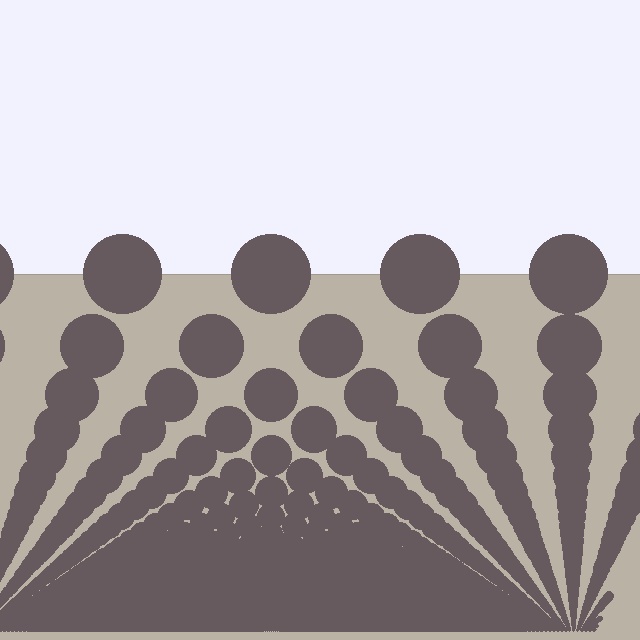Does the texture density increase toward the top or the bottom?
Density increases toward the bottom.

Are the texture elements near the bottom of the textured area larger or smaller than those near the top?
Smaller. The gradient is inverted — elements near the bottom are smaller and denser.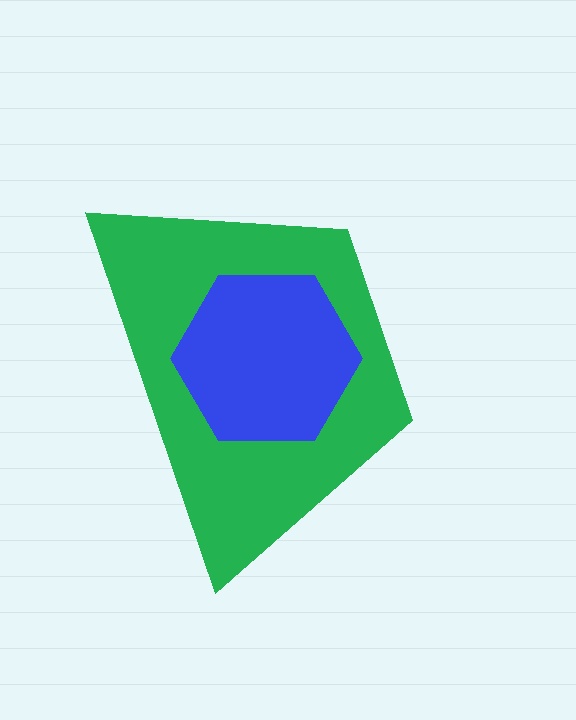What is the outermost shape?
The green trapezoid.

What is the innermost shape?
The blue hexagon.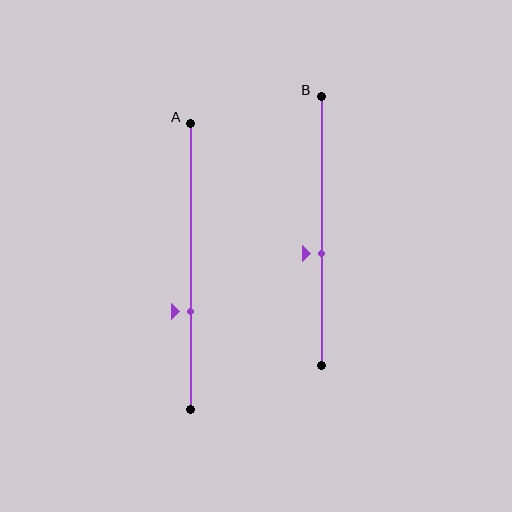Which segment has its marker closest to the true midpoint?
Segment B has its marker closest to the true midpoint.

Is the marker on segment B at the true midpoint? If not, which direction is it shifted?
No, the marker on segment B is shifted downward by about 8% of the segment length.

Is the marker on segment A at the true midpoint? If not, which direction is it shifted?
No, the marker on segment A is shifted downward by about 16% of the segment length.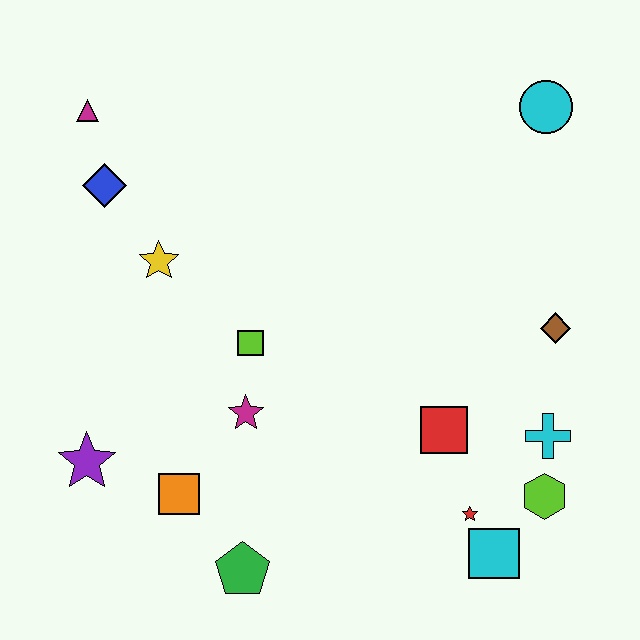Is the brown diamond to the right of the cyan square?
Yes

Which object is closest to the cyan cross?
The lime hexagon is closest to the cyan cross.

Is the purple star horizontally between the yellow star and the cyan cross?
No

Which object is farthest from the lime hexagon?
The magenta triangle is farthest from the lime hexagon.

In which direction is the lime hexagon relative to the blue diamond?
The lime hexagon is to the right of the blue diamond.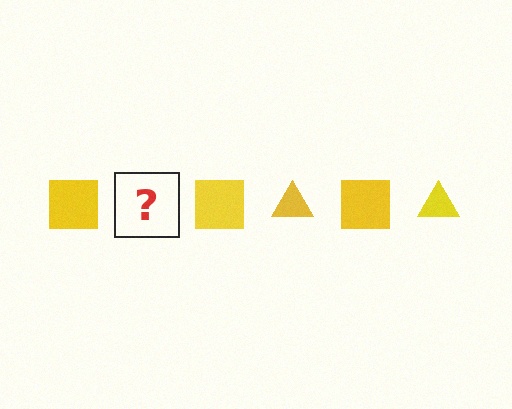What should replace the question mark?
The question mark should be replaced with a yellow triangle.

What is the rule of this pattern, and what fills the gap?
The rule is that the pattern cycles through square, triangle shapes in yellow. The gap should be filled with a yellow triangle.